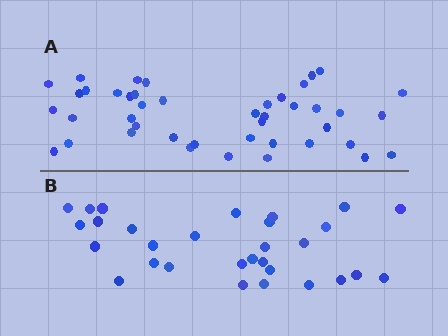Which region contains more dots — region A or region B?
Region A (the top region) has more dots.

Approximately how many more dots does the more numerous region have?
Region A has approximately 15 more dots than region B.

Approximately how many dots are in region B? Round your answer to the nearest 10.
About 30 dots.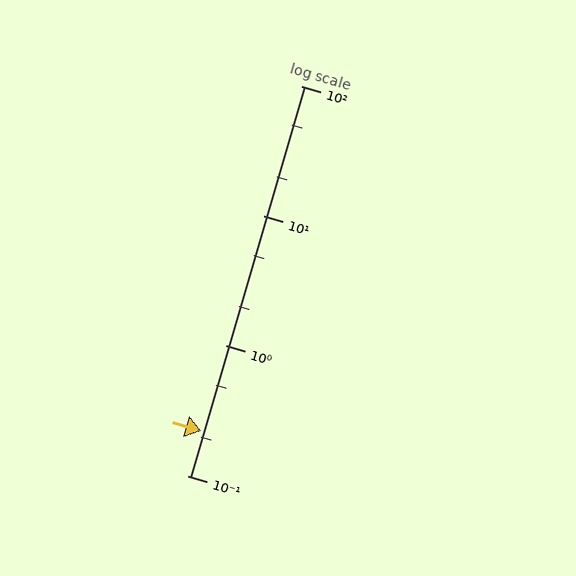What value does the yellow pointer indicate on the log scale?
The pointer indicates approximately 0.22.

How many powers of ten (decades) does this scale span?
The scale spans 3 decades, from 0.1 to 100.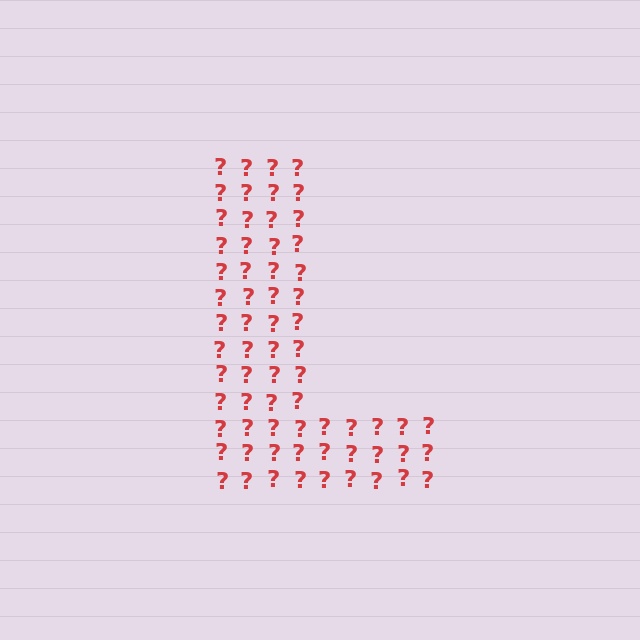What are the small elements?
The small elements are question marks.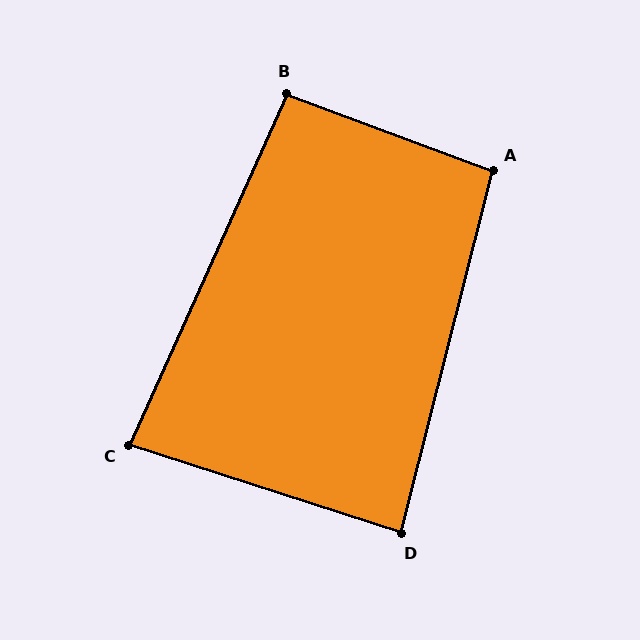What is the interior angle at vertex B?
Approximately 94 degrees (approximately right).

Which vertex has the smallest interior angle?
C, at approximately 84 degrees.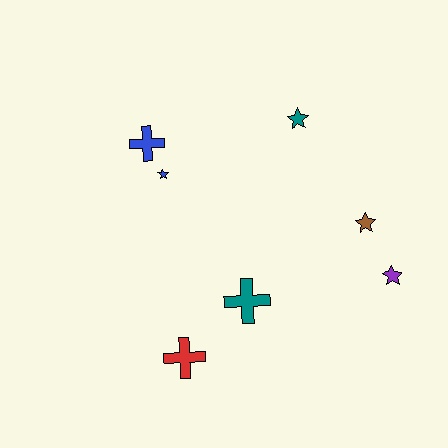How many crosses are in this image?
There are 3 crosses.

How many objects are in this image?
There are 7 objects.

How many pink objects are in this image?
There are no pink objects.